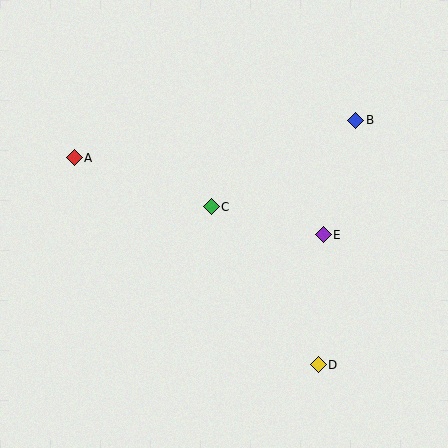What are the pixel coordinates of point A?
Point A is at (74, 158).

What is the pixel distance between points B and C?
The distance between B and C is 168 pixels.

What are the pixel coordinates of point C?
Point C is at (211, 207).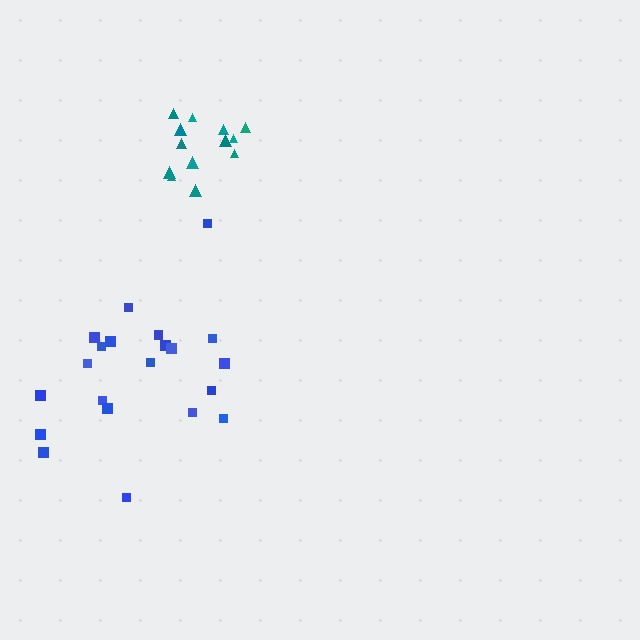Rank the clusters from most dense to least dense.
teal, blue.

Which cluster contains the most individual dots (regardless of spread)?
Blue (22).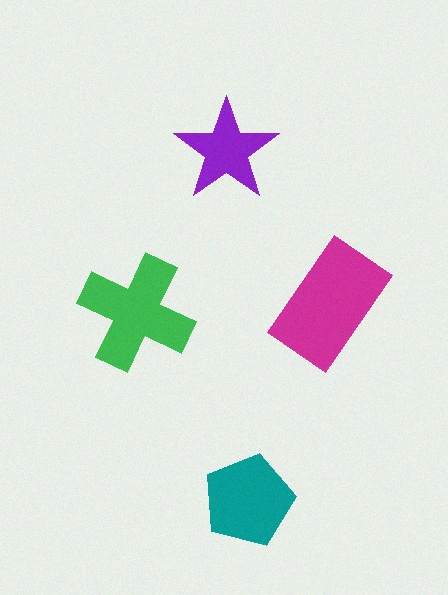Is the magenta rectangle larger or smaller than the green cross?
Larger.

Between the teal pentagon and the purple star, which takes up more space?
The teal pentagon.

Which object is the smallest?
The purple star.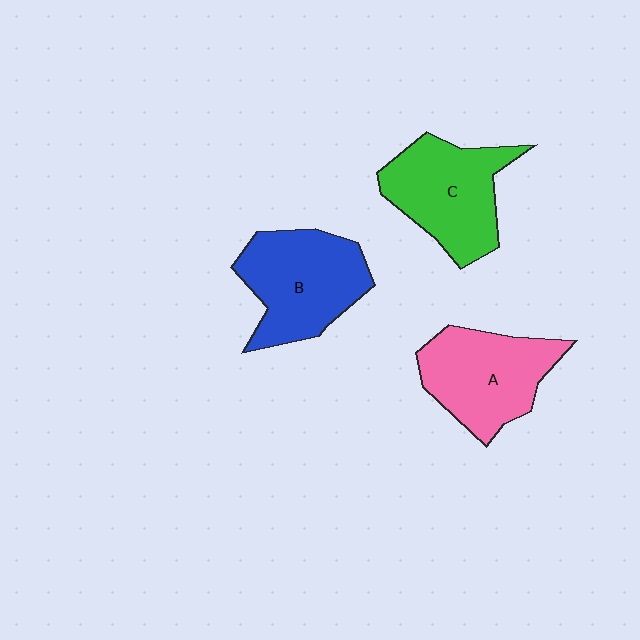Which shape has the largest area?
Shape B (blue).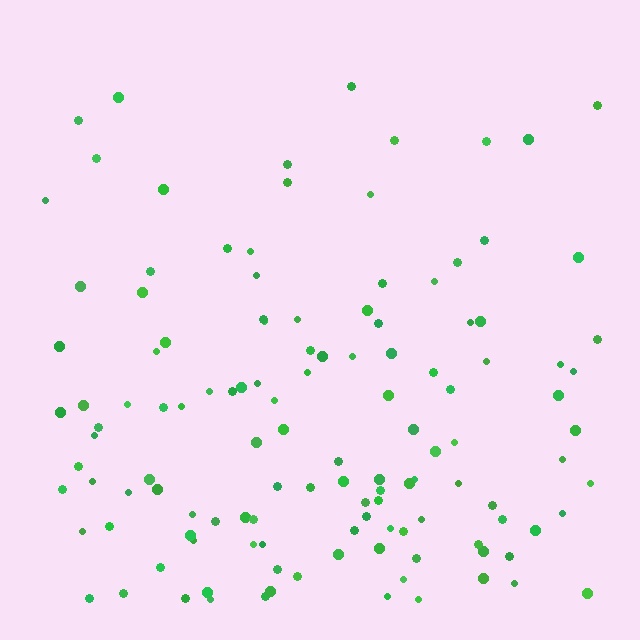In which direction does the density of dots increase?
From top to bottom, with the bottom side densest.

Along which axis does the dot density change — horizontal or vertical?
Vertical.